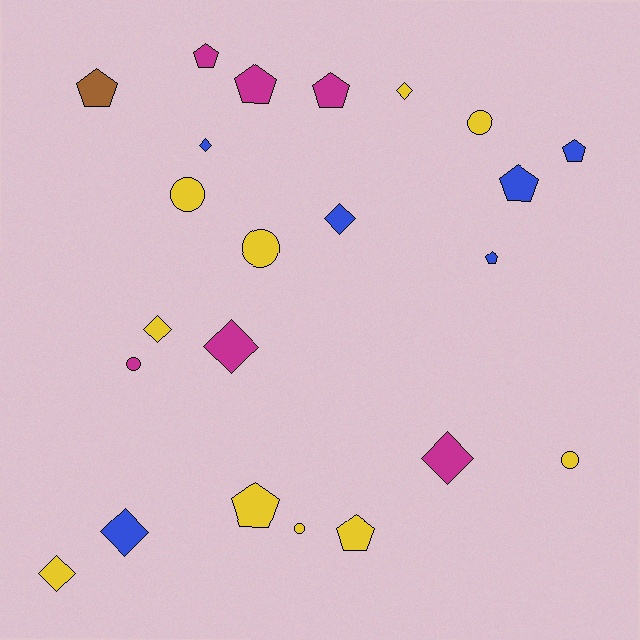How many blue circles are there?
There are no blue circles.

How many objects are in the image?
There are 23 objects.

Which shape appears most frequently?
Pentagon, with 9 objects.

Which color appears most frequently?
Yellow, with 10 objects.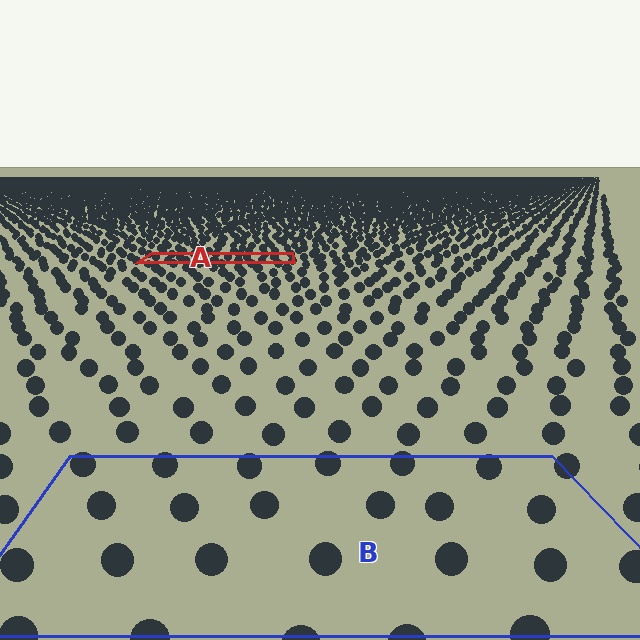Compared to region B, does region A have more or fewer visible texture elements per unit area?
Region A has more texture elements per unit area — they are packed more densely because it is farther away.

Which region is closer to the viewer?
Region B is closer. The texture elements there are larger and more spread out.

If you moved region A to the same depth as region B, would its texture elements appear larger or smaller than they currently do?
They would appear larger. At a closer depth, the same texture elements are projected at a bigger on-screen size.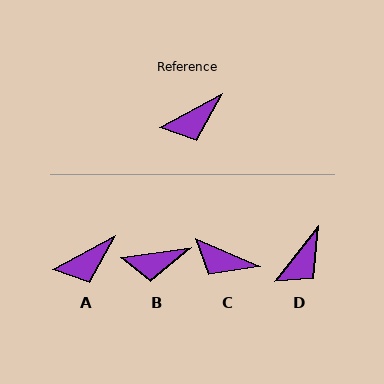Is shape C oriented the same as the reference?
No, it is off by about 52 degrees.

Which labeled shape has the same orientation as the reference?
A.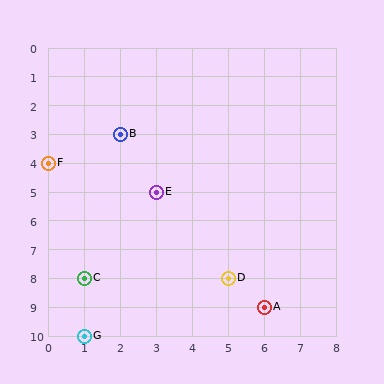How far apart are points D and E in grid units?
Points D and E are 2 columns and 3 rows apart (about 3.6 grid units diagonally).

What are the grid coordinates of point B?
Point B is at grid coordinates (2, 3).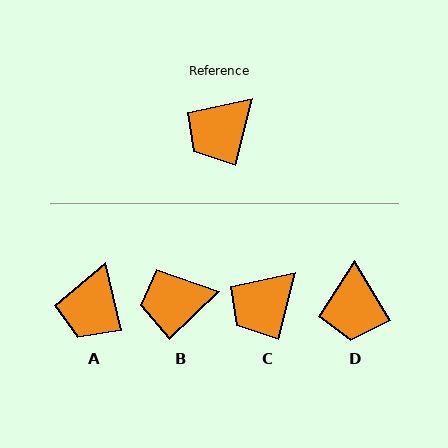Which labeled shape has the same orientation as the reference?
C.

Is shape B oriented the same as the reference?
No, it is off by about 32 degrees.